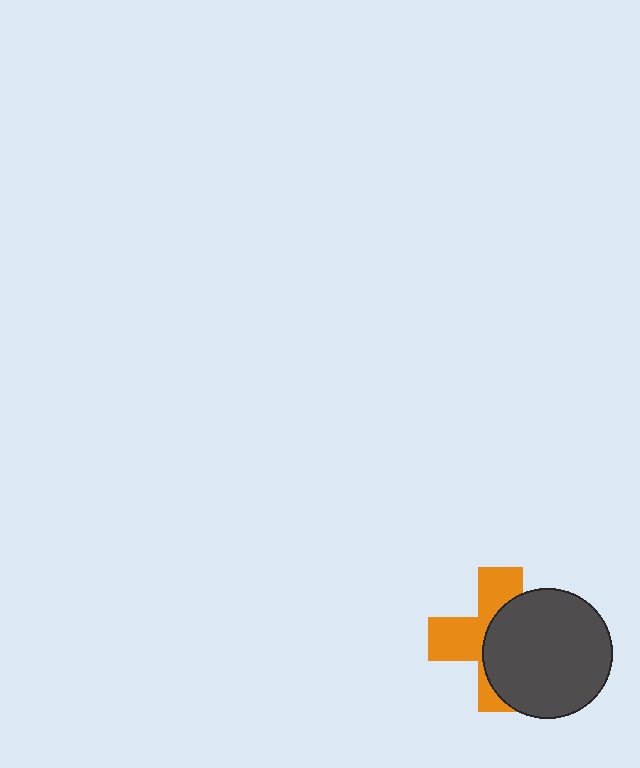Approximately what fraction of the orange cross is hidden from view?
Roughly 53% of the orange cross is hidden behind the dark gray circle.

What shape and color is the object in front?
The object in front is a dark gray circle.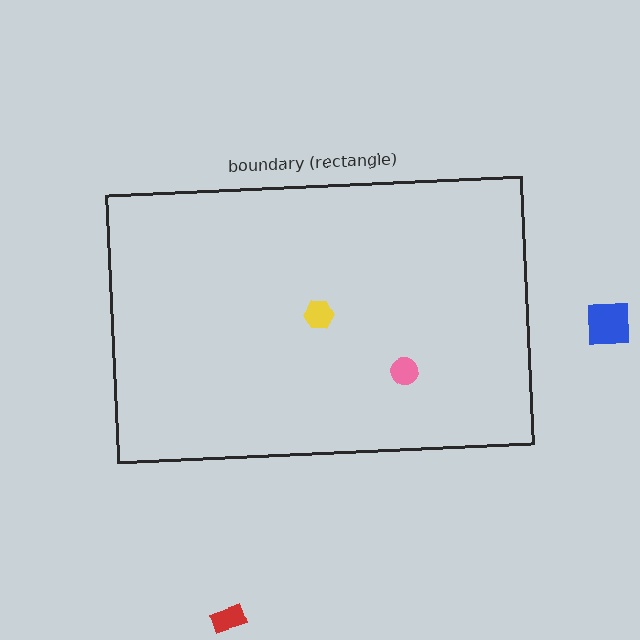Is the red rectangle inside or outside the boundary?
Outside.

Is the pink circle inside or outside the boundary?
Inside.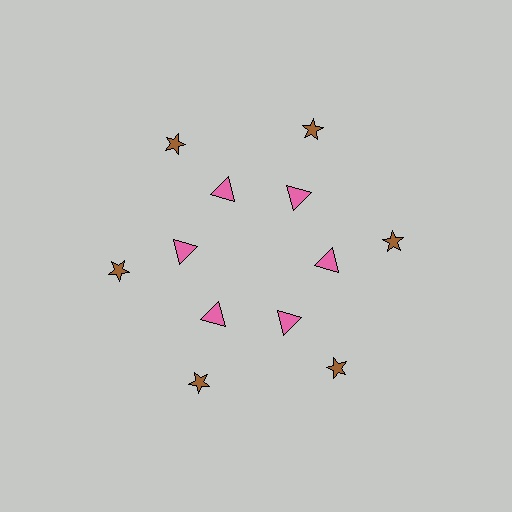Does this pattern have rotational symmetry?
Yes, this pattern has 6-fold rotational symmetry. It looks the same after rotating 60 degrees around the center.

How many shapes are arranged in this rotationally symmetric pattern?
There are 12 shapes, arranged in 6 groups of 2.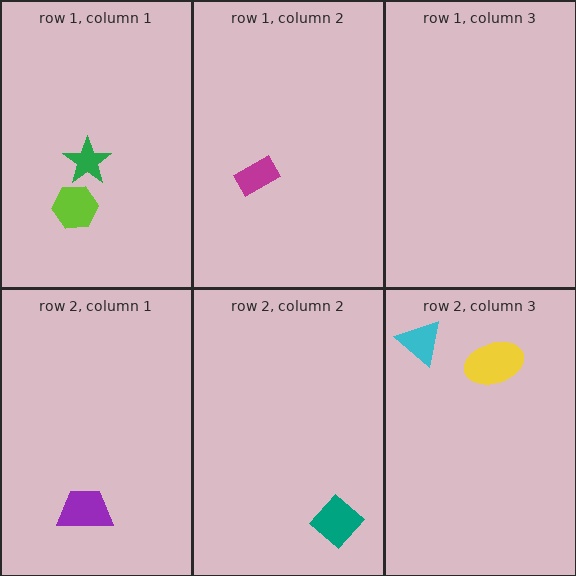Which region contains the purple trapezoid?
The row 2, column 1 region.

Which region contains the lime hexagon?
The row 1, column 1 region.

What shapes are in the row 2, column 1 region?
The purple trapezoid.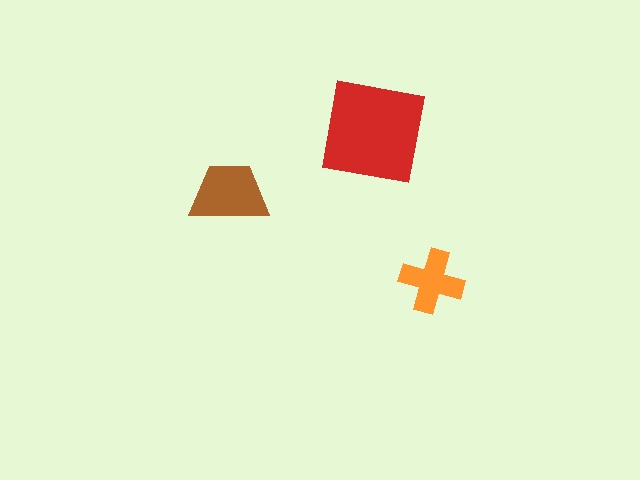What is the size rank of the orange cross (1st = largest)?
3rd.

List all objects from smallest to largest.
The orange cross, the brown trapezoid, the red square.